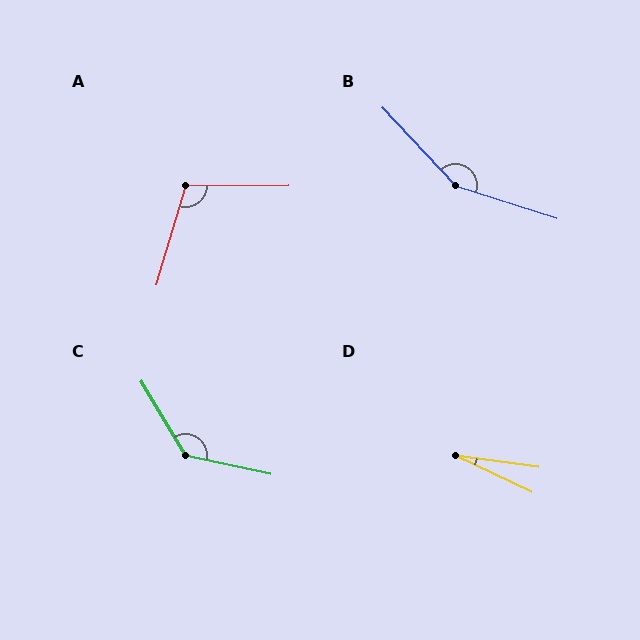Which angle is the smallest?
D, at approximately 18 degrees.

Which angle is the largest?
B, at approximately 151 degrees.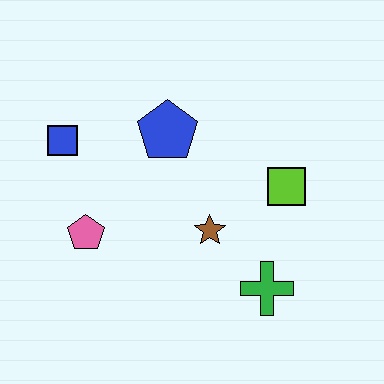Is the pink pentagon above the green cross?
Yes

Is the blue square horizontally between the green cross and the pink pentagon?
No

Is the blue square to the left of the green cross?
Yes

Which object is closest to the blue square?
The pink pentagon is closest to the blue square.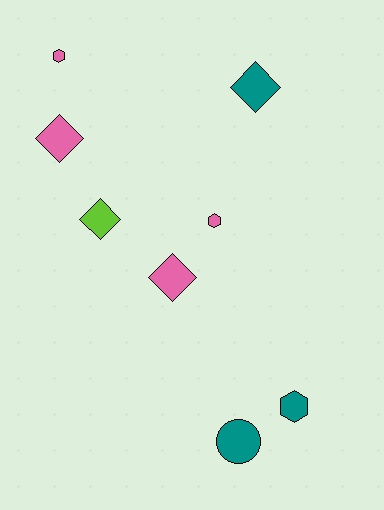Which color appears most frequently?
Pink, with 4 objects.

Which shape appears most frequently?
Diamond, with 4 objects.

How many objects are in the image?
There are 8 objects.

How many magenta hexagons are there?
There are no magenta hexagons.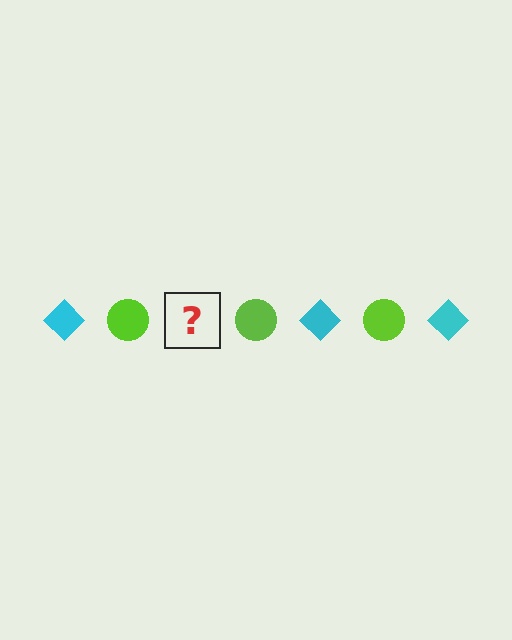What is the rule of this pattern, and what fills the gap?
The rule is that the pattern alternates between cyan diamond and lime circle. The gap should be filled with a cyan diamond.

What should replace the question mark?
The question mark should be replaced with a cyan diamond.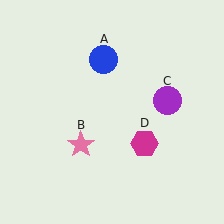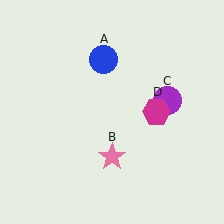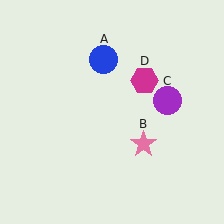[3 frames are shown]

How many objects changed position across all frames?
2 objects changed position: pink star (object B), magenta hexagon (object D).